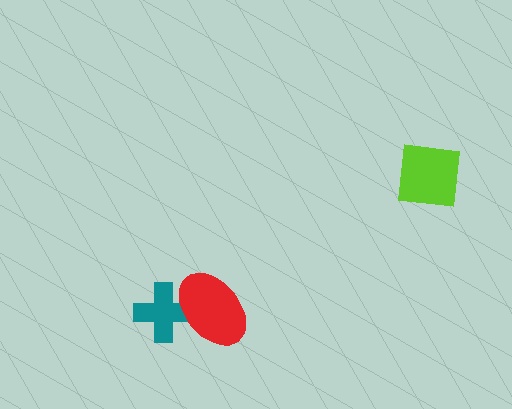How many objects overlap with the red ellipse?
1 object overlaps with the red ellipse.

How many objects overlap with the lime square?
0 objects overlap with the lime square.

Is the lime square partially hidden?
No, no other shape covers it.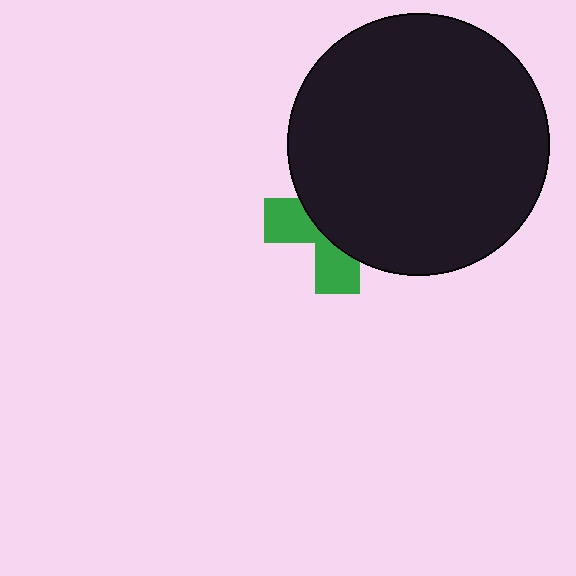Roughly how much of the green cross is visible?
A small part of it is visible (roughly 37%).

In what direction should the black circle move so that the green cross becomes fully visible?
The black circle should move toward the upper-right. That is the shortest direction to clear the overlap and leave the green cross fully visible.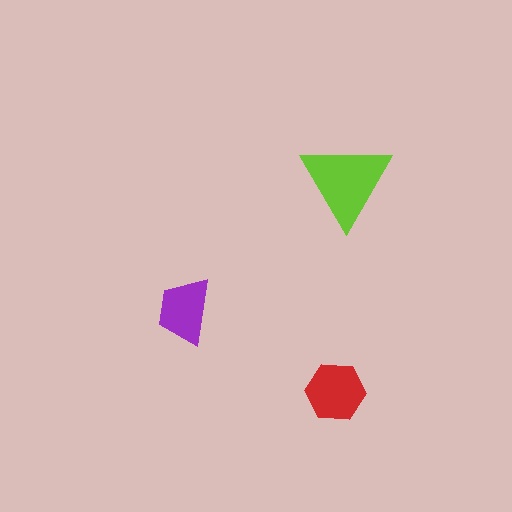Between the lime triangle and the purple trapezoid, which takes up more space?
The lime triangle.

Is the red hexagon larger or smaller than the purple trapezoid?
Larger.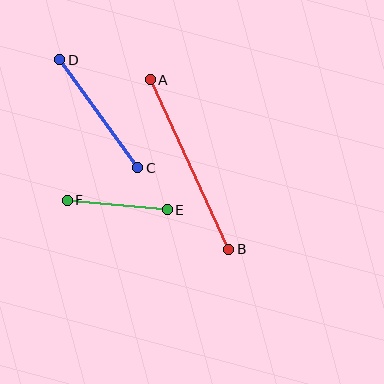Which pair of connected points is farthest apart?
Points A and B are farthest apart.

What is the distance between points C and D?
The distance is approximately 133 pixels.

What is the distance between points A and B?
The distance is approximately 187 pixels.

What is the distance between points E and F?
The distance is approximately 101 pixels.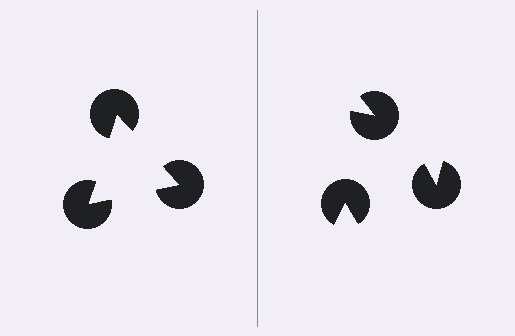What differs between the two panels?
The pac-man discs are positioned identically on both sides; only the wedge orientations differ. On the left they align to a triangle; on the right they are misaligned.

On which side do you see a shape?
An illusory triangle appears on the left side. On the right side the wedge cuts are rotated, so no coherent shape forms.